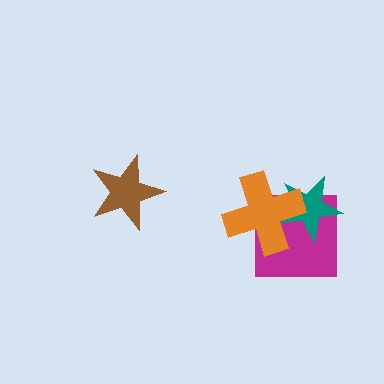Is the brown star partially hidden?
No, no other shape covers it.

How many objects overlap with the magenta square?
2 objects overlap with the magenta square.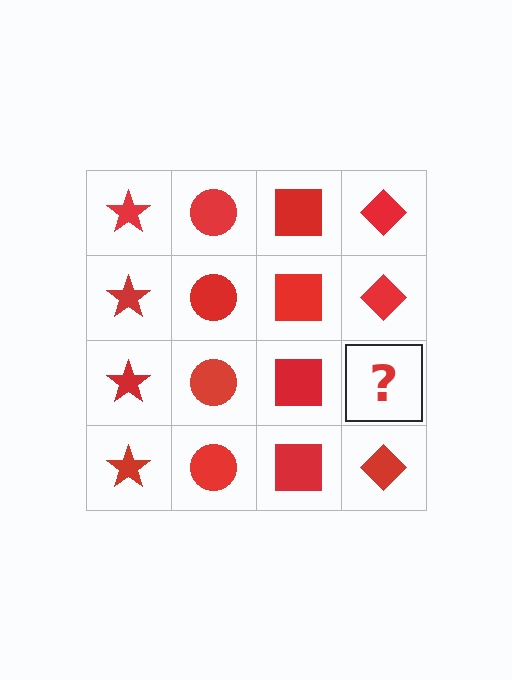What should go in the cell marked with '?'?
The missing cell should contain a red diamond.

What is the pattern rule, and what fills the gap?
The rule is that each column has a consistent shape. The gap should be filled with a red diamond.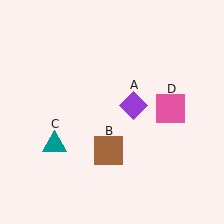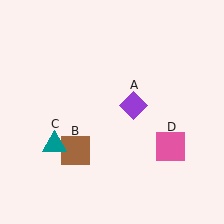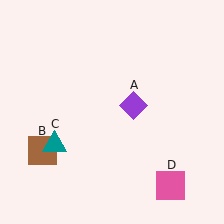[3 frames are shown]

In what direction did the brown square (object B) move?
The brown square (object B) moved left.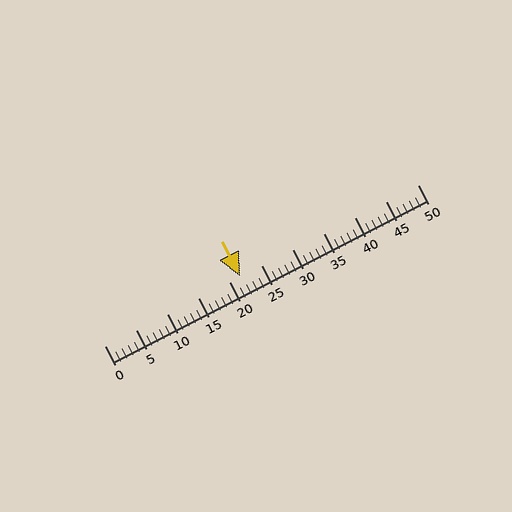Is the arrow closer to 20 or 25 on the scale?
The arrow is closer to 20.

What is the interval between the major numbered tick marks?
The major tick marks are spaced 5 units apart.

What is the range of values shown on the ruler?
The ruler shows values from 0 to 50.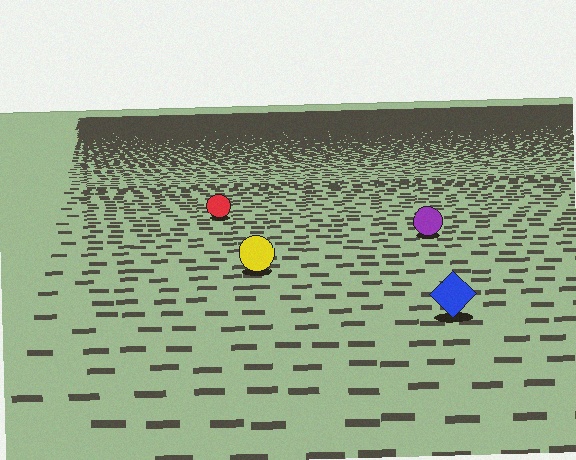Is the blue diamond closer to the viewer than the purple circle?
Yes. The blue diamond is closer — you can tell from the texture gradient: the ground texture is coarser near it.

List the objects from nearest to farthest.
From nearest to farthest: the blue diamond, the yellow circle, the purple circle, the red circle.